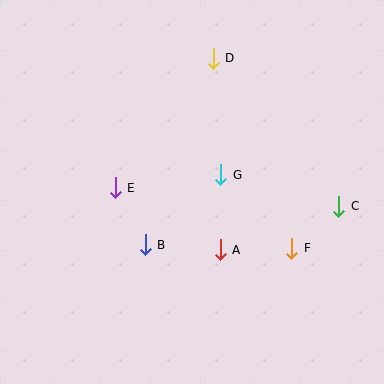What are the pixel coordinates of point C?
Point C is at (339, 206).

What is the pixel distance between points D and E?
The distance between D and E is 163 pixels.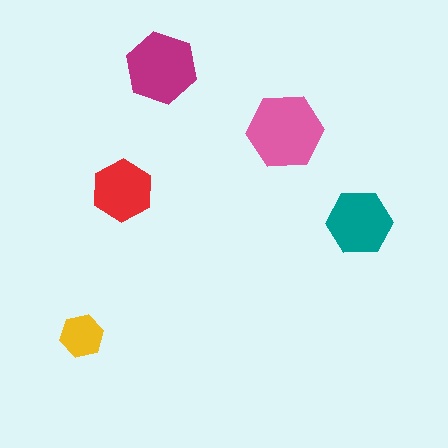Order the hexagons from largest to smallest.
the pink one, the magenta one, the teal one, the red one, the yellow one.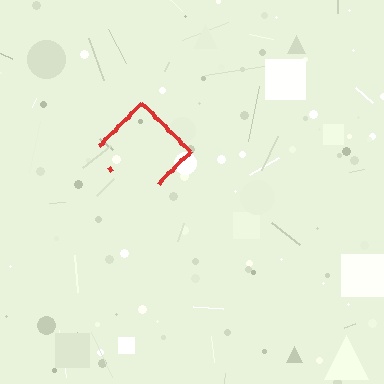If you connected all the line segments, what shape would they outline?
They would outline a diamond.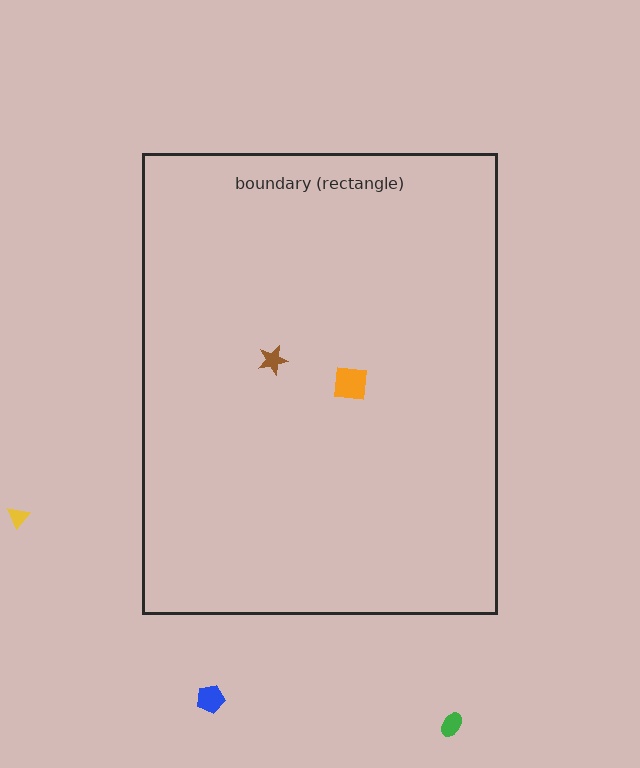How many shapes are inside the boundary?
2 inside, 3 outside.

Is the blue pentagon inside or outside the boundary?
Outside.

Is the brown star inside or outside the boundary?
Inside.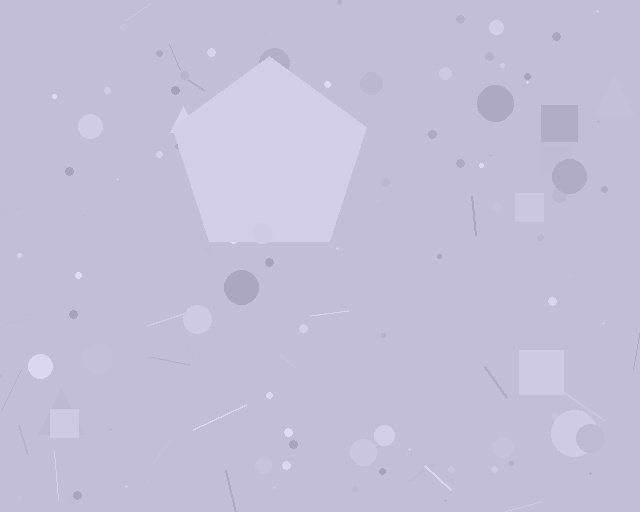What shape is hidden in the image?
A pentagon is hidden in the image.